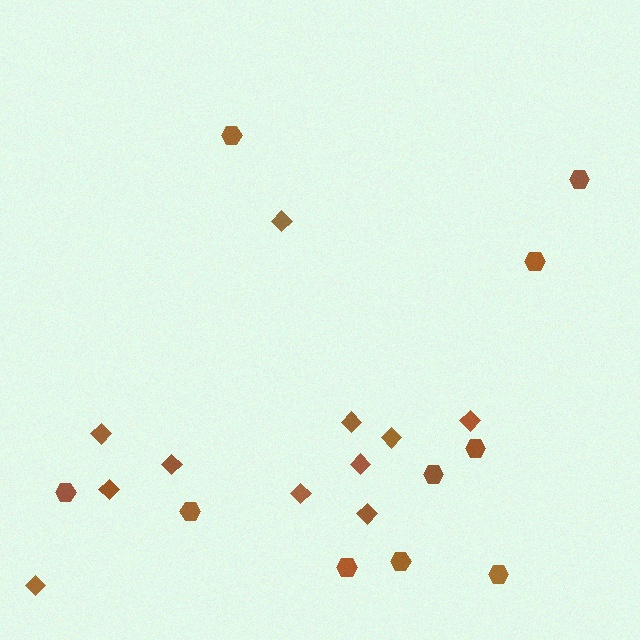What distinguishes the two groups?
There are 2 groups: one group of diamonds (11) and one group of hexagons (10).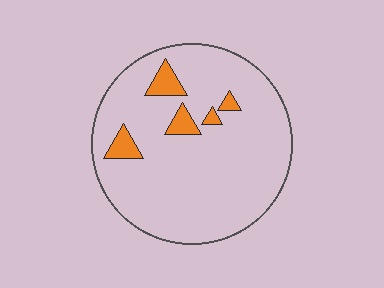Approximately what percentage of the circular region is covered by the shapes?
Approximately 10%.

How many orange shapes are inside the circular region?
5.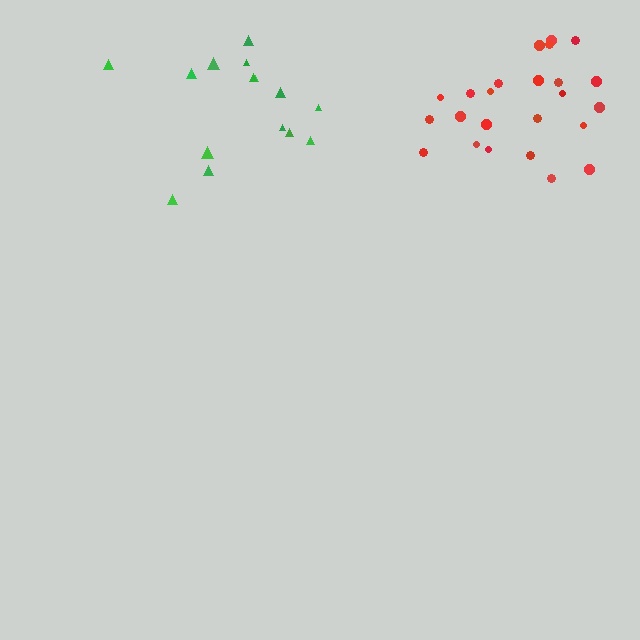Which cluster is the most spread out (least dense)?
Green.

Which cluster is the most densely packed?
Red.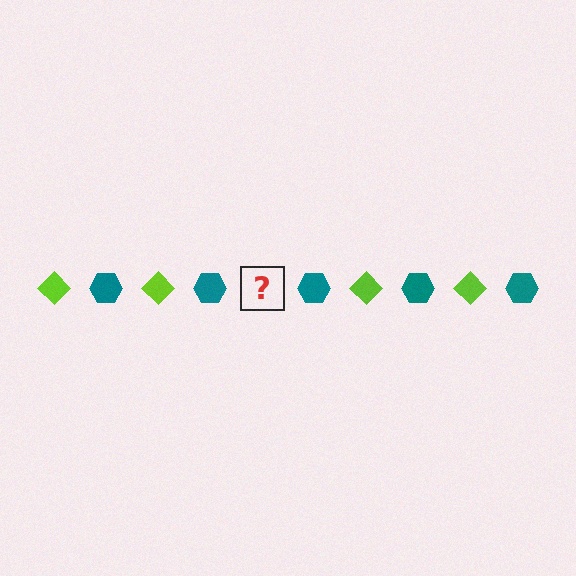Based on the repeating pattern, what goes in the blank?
The blank should be a lime diamond.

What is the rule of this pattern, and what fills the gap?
The rule is that the pattern alternates between lime diamond and teal hexagon. The gap should be filled with a lime diamond.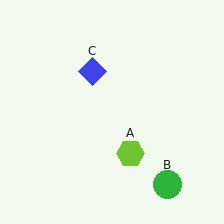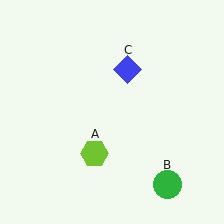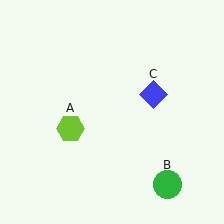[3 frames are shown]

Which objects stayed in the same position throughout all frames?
Green circle (object B) remained stationary.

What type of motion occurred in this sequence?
The lime hexagon (object A), blue diamond (object C) rotated clockwise around the center of the scene.